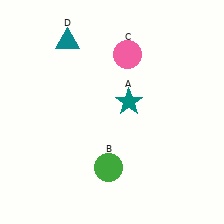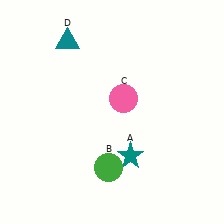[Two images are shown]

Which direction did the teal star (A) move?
The teal star (A) moved down.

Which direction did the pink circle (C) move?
The pink circle (C) moved down.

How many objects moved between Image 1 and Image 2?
2 objects moved between the two images.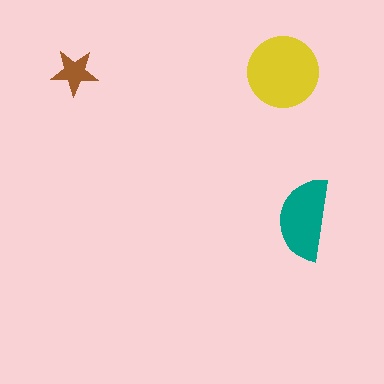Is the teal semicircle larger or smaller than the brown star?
Larger.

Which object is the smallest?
The brown star.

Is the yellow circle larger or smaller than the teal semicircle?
Larger.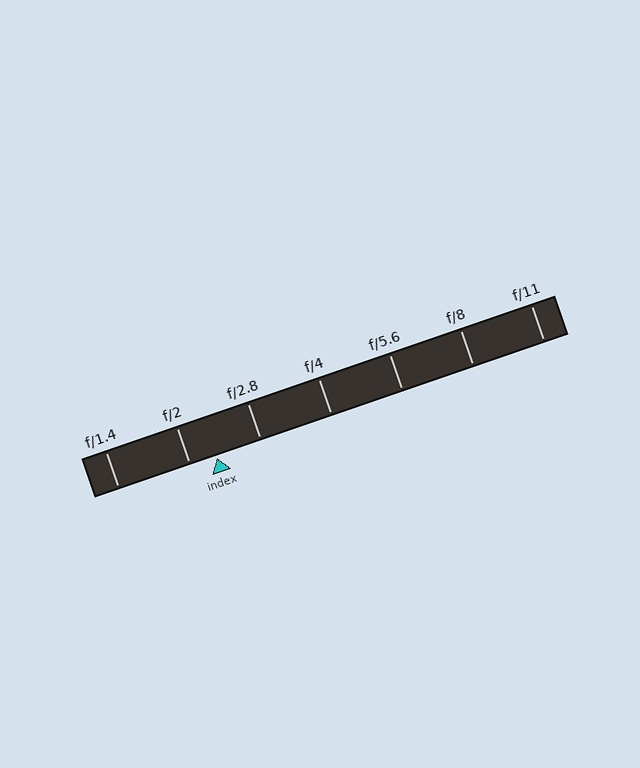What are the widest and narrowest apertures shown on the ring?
The widest aperture shown is f/1.4 and the narrowest is f/11.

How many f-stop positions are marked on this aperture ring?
There are 7 f-stop positions marked.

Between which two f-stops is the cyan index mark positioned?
The index mark is between f/2 and f/2.8.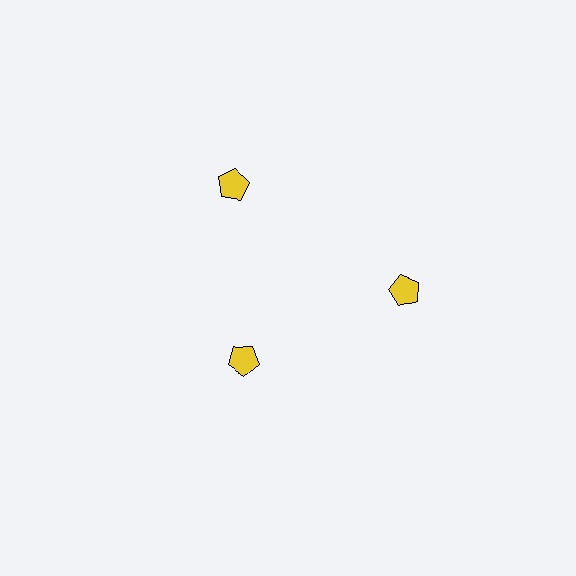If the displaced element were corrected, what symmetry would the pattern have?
It would have 3-fold rotational symmetry — the pattern would map onto itself every 120 degrees.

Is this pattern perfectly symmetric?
No. The 3 yellow pentagons are arranged in a ring, but one element near the 7 o'clock position is pulled inward toward the center, breaking the 3-fold rotational symmetry.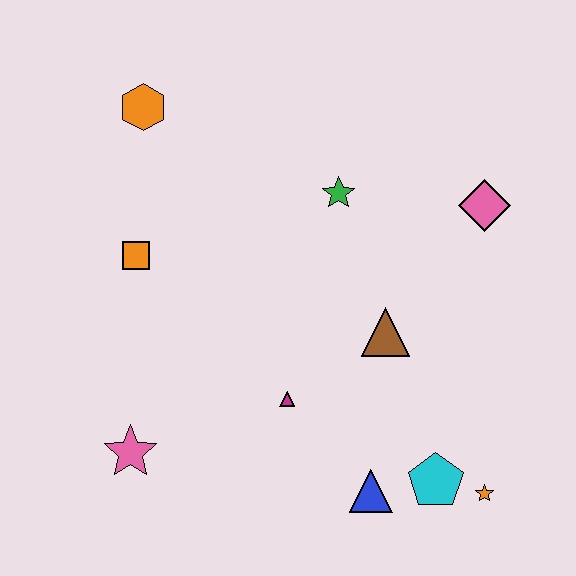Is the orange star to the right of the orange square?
Yes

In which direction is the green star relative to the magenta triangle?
The green star is above the magenta triangle.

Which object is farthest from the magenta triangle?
The orange hexagon is farthest from the magenta triangle.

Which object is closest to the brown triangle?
The magenta triangle is closest to the brown triangle.